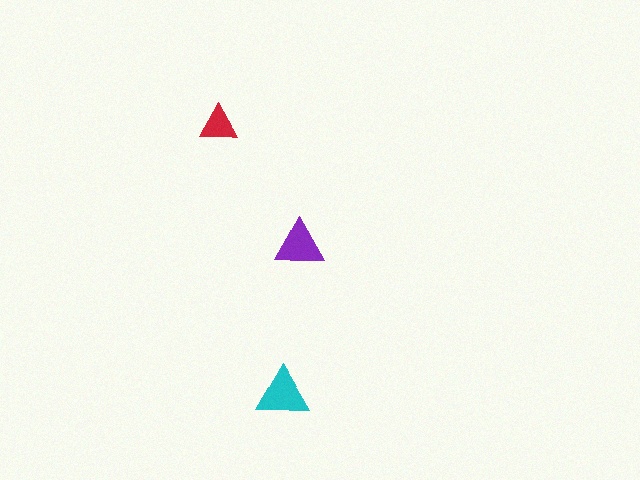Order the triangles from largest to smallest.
the cyan one, the purple one, the red one.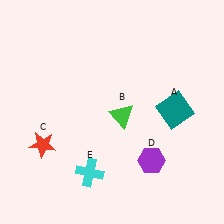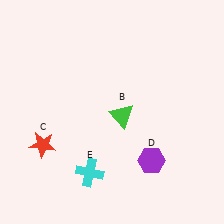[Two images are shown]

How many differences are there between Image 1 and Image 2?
There is 1 difference between the two images.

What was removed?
The teal square (A) was removed in Image 2.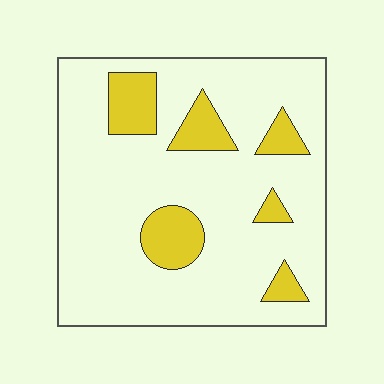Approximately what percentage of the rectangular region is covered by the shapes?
Approximately 15%.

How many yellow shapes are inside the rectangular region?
6.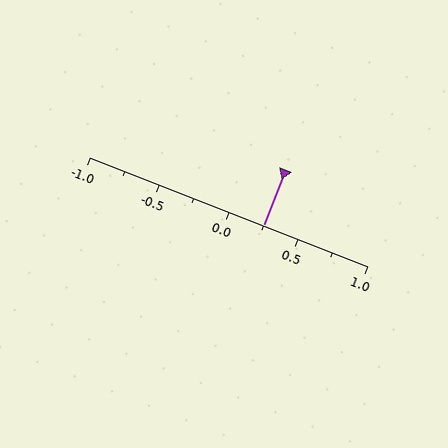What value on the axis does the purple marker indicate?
The marker indicates approximately 0.25.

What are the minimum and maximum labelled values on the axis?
The axis runs from -1.0 to 1.0.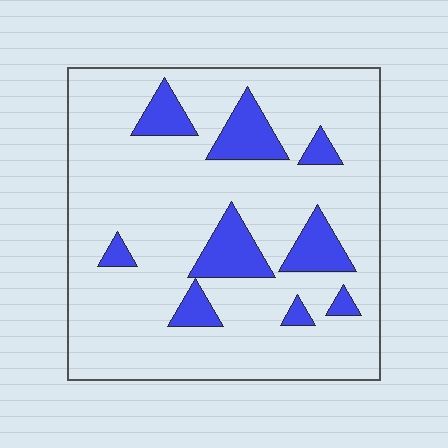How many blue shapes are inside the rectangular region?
9.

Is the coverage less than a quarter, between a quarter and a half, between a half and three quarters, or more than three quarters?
Less than a quarter.